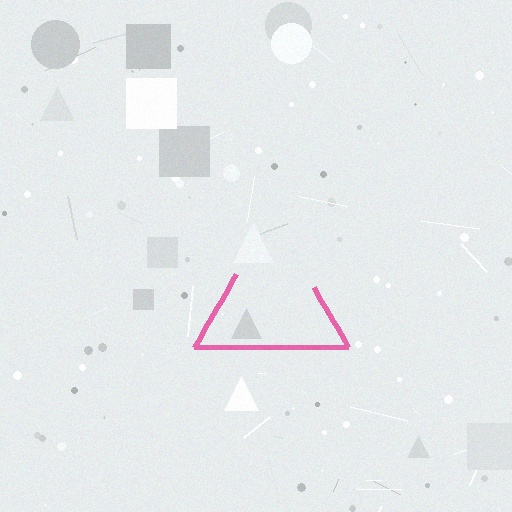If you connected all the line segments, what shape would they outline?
They would outline a triangle.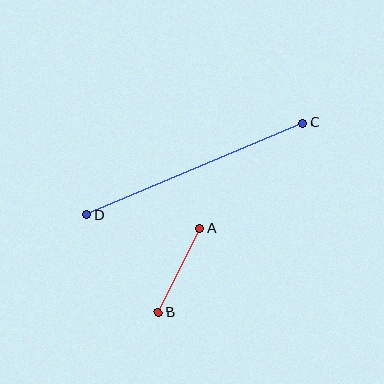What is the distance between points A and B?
The distance is approximately 94 pixels.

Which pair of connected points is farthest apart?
Points C and D are farthest apart.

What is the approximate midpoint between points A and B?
The midpoint is at approximately (179, 270) pixels.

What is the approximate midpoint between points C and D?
The midpoint is at approximately (195, 169) pixels.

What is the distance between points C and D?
The distance is approximately 234 pixels.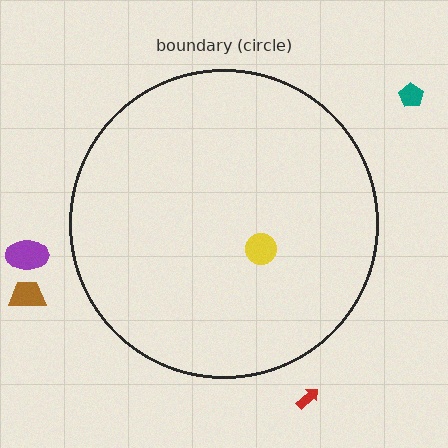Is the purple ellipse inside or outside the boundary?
Outside.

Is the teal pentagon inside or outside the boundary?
Outside.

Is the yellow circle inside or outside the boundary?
Inside.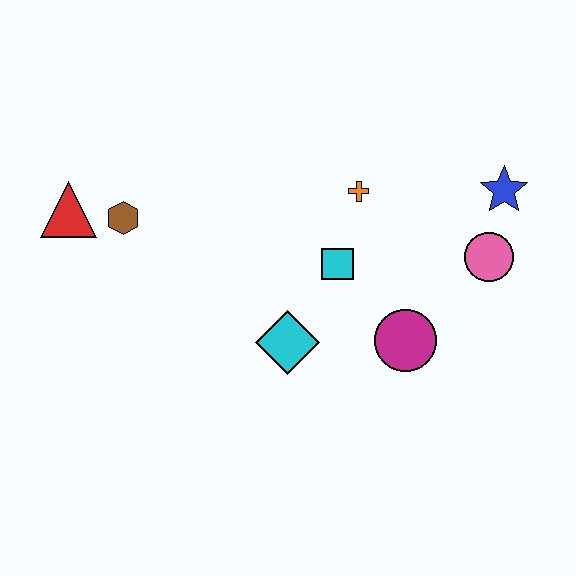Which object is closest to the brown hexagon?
The red triangle is closest to the brown hexagon.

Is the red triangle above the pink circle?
Yes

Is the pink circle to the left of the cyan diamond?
No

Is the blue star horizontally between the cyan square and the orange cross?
No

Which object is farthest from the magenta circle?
The red triangle is farthest from the magenta circle.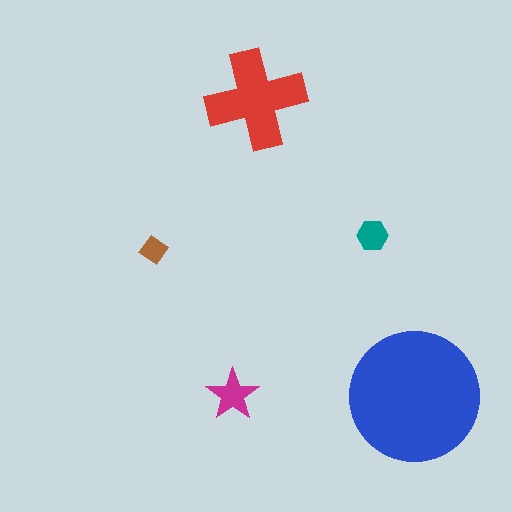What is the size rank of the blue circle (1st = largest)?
1st.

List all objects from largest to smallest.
The blue circle, the red cross, the magenta star, the teal hexagon, the brown diamond.